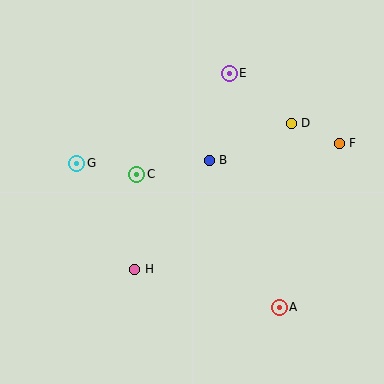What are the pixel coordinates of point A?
Point A is at (279, 307).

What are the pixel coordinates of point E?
Point E is at (229, 73).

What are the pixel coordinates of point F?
Point F is at (339, 143).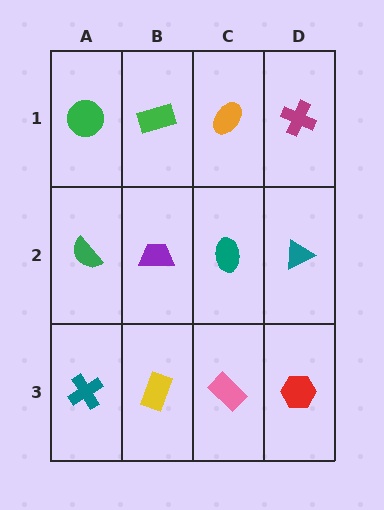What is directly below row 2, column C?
A pink rectangle.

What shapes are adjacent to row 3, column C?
A teal ellipse (row 2, column C), a yellow rectangle (row 3, column B), a red hexagon (row 3, column D).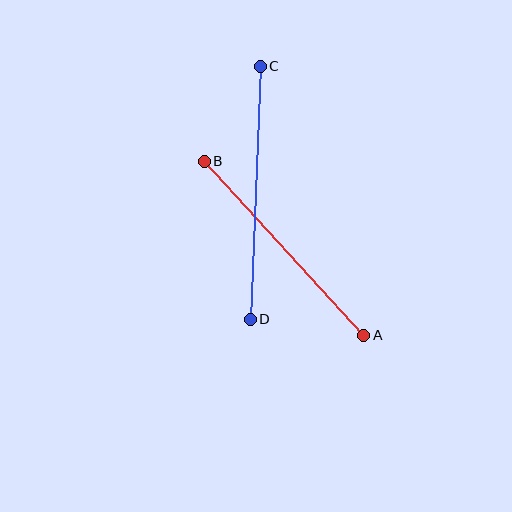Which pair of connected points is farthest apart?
Points C and D are farthest apart.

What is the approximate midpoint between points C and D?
The midpoint is at approximately (255, 193) pixels.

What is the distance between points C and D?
The distance is approximately 253 pixels.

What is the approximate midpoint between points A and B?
The midpoint is at approximately (284, 248) pixels.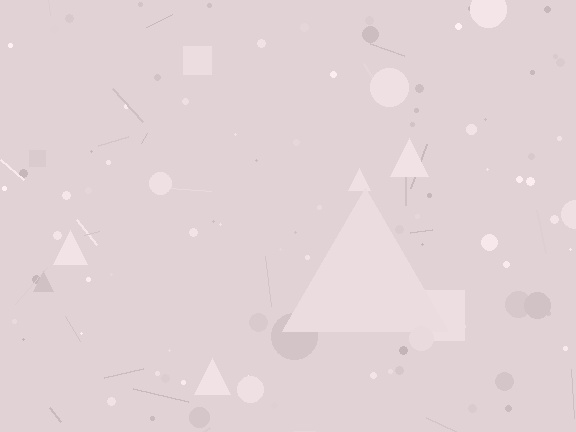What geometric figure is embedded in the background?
A triangle is embedded in the background.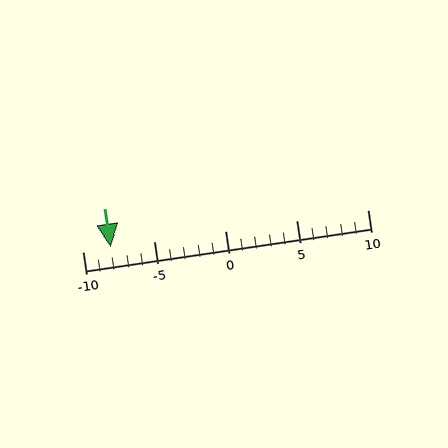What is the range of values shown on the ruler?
The ruler shows values from -10 to 10.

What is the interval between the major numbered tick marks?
The major tick marks are spaced 5 units apart.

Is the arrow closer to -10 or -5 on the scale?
The arrow is closer to -10.